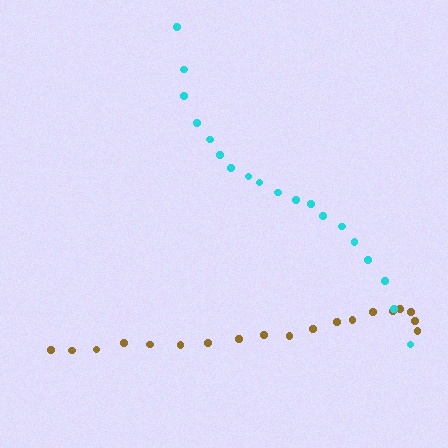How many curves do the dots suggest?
There are 2 distinct paths.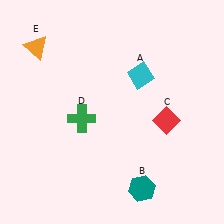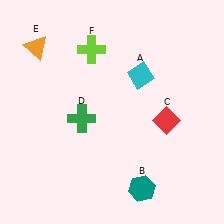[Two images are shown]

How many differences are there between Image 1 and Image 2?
There is 1 difference between the two images.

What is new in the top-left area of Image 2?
A lime cross (F) was added in the top-left area of Image 2.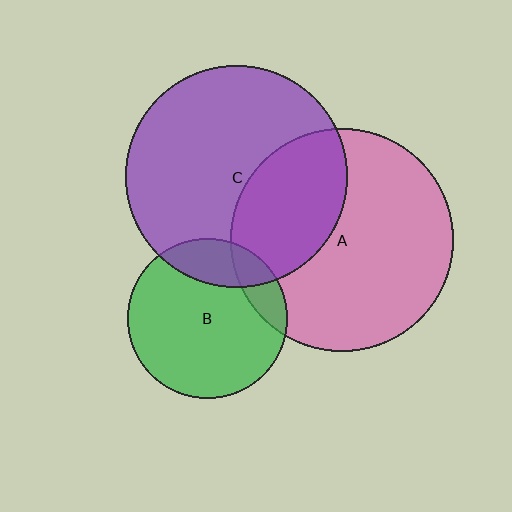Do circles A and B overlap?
Yes.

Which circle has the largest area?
Circle A (pink).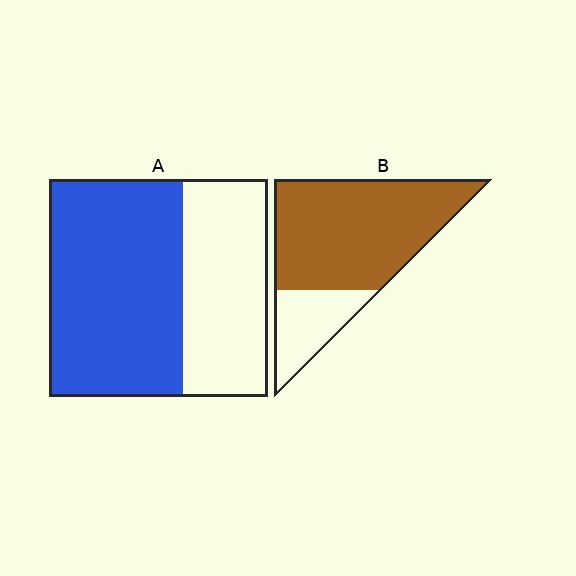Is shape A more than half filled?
Yes.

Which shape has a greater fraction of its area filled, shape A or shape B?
Shape B.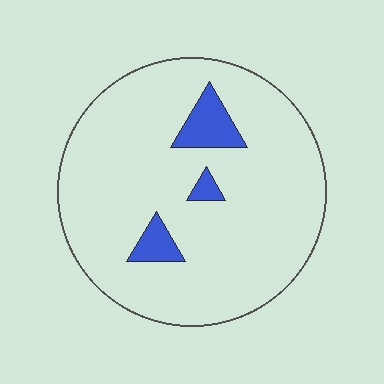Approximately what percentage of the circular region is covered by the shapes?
Approximately 10%.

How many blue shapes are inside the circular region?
3.